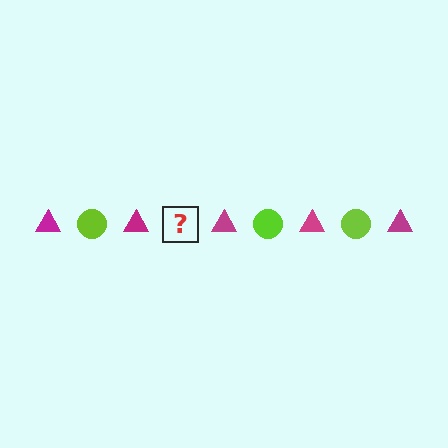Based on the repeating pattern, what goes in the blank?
The blank should be a lime circle.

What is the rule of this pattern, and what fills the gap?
The rule is that the pattern alternates between magenta triangle and lime circle. The gap should be filled with a lime circle.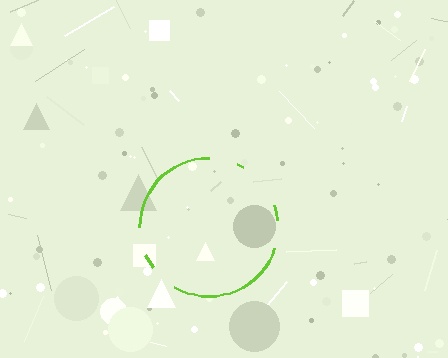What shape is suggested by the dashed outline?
The dashed outline suggests a circle.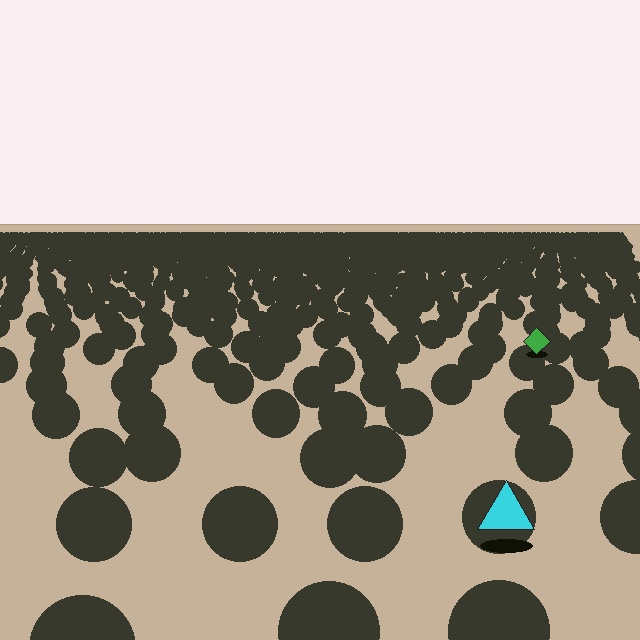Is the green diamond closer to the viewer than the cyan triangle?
No. The cyan triangle is closer — you can tell from the texture gradient: the ground texture is coarser near it.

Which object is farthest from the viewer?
The green diamond is farthest from the viewer. It appears smaller and the ground texture around it is denser.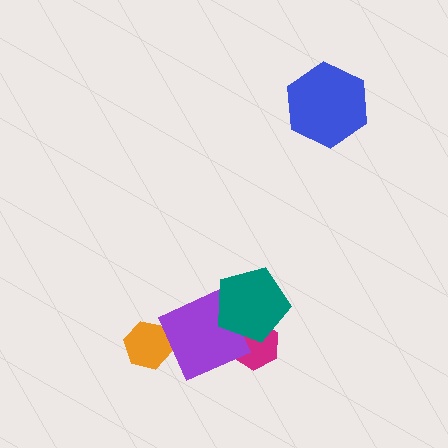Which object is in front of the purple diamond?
The teal pentagon is in front of the purple diamond.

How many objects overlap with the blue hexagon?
0 objects overlap with the blue hexagon.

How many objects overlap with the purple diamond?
3 objects overlap with the purple diamond.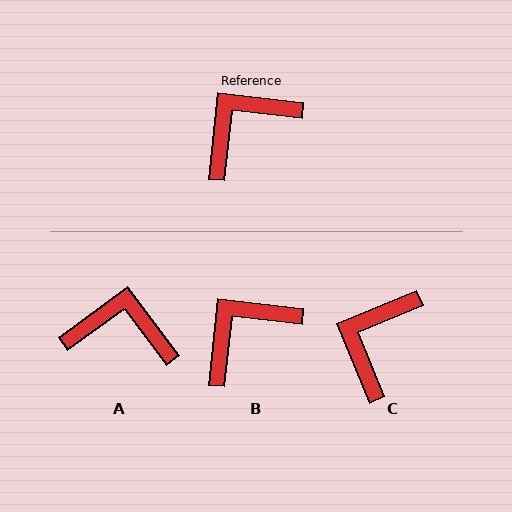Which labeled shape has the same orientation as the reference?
B.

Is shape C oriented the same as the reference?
No, it is off by about 29 degrees.